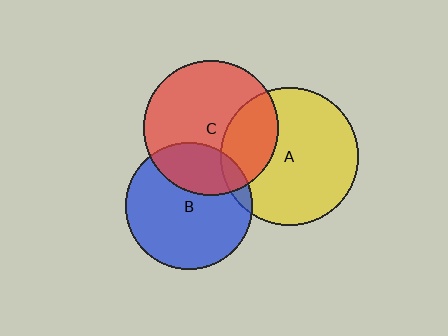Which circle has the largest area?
Circle A (yellow).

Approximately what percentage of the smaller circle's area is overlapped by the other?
Approximately 30%.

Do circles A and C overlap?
Yes.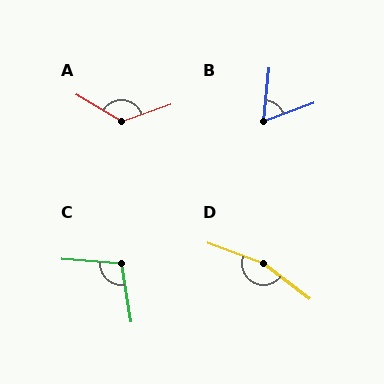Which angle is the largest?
D, at approximately 163 degrees.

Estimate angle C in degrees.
Approximately 104 degrees.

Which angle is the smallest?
B, at approximately 64 degrees.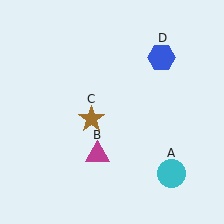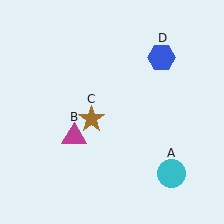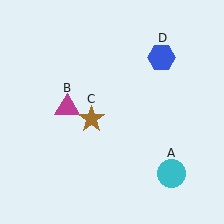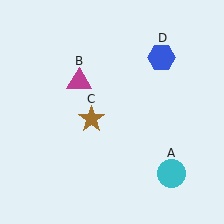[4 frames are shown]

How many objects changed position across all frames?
1 object changed position: magenta triangle (object B).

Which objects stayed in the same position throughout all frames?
Cyan circle (object A) and brown star (object C) and blue hexagon (object D) remained stationary.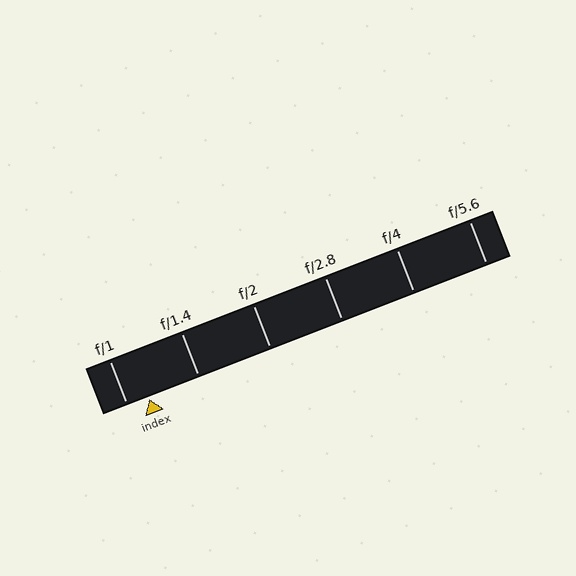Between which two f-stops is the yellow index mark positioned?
The index mark is between f/1 and f/1.4.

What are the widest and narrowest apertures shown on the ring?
The widest aperture shown is f/1 and the narrowest is f/5.6.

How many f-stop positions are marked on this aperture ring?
There are 6 f-stop positions marked.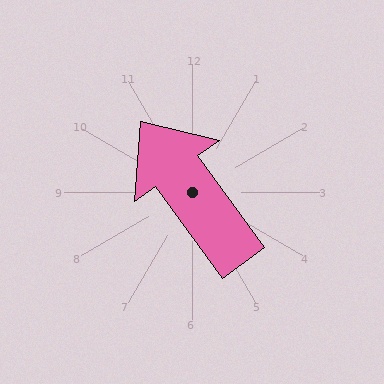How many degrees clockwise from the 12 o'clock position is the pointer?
Approximately 324 degrees.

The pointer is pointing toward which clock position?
Roughly 11 o'clock.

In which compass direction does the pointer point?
Northwest.